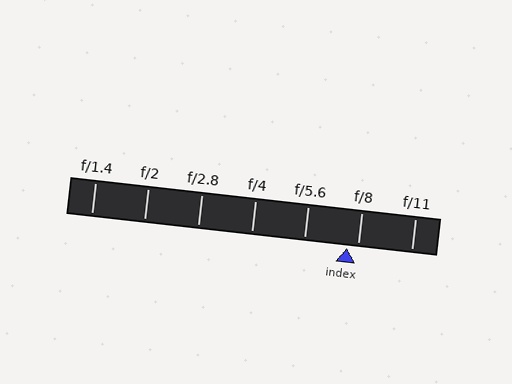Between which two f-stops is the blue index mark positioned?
The index mark is between f/5.6 and f/8.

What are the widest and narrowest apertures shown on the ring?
The widest aperture shown is f/1.4 and the narrowest is f/11.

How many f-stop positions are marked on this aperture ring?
There are 7 f-stop positions marked.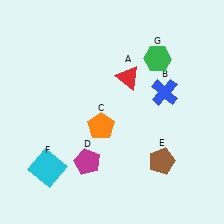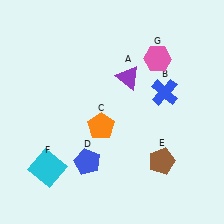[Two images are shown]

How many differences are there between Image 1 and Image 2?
There are 3 differences between the two images.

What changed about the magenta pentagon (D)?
In Image 1, D is magenta. In Image 2, it changed to blue.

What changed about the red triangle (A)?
In Image 1, A is red. In Image 2, it changed to purple.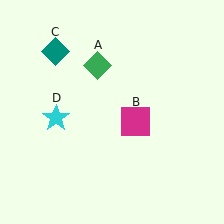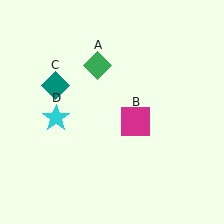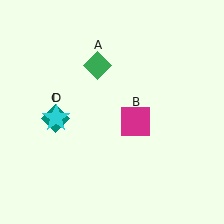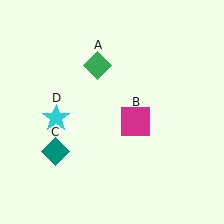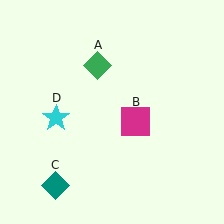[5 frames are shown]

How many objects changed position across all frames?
1 object changed position: teal diamond (object C).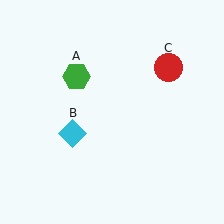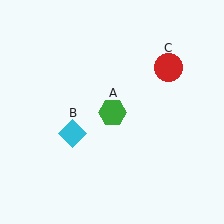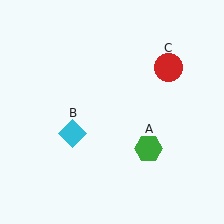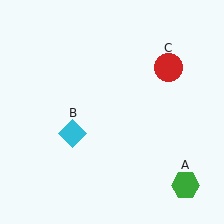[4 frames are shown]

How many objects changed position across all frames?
1 object changed position: green hexagon (object A).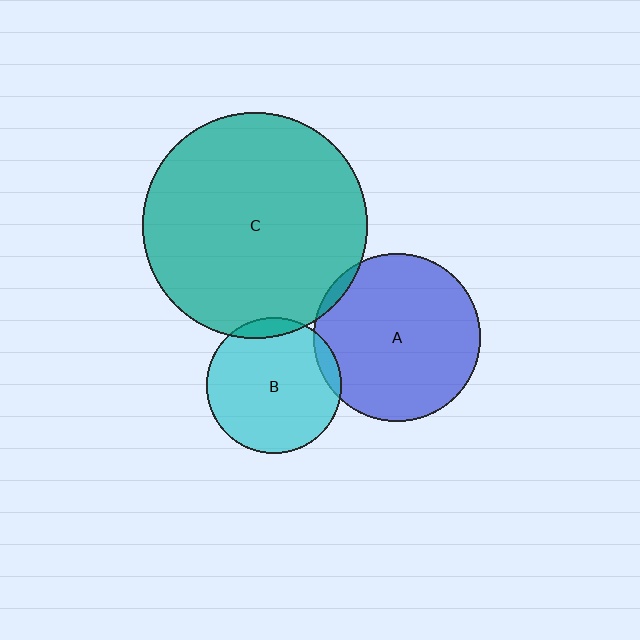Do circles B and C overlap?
Yes.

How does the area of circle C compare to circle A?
Approximately 1.8 times.